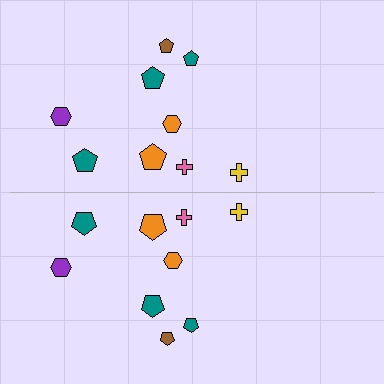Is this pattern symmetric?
Yes, this pattern has bilateral (reflection) symmetry.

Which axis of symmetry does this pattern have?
The pattern has a horizontal axis of symmetry running through the center of the image.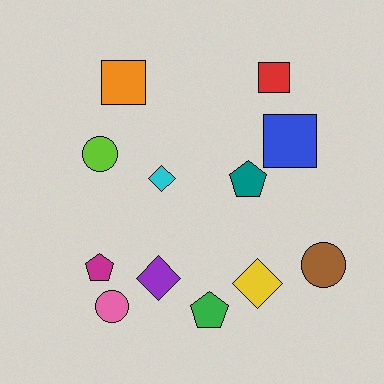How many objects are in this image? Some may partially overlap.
There are 12 objects.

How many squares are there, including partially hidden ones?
There are 3 squares.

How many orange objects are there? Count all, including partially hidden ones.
There is 1 orange object.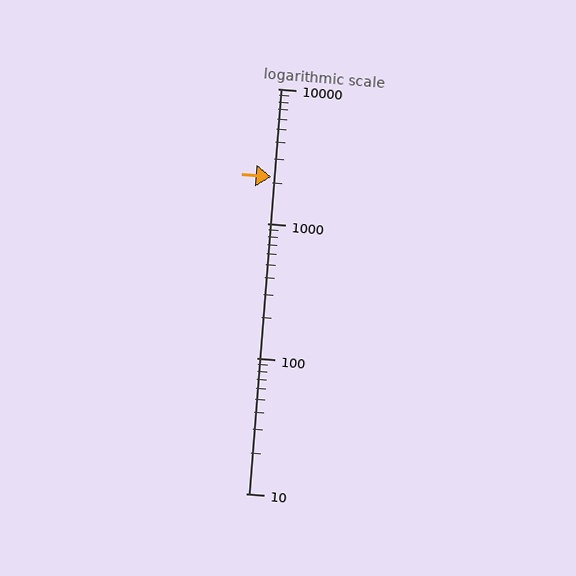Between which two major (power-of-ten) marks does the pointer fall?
The pointer is between 1000 and 10000.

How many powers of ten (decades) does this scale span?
The scale spans 3 decades, from 10 to 10000.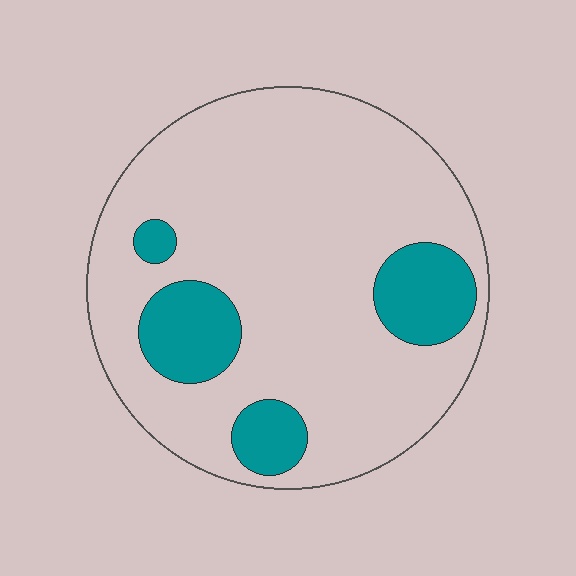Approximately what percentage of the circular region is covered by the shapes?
Approximately 20%.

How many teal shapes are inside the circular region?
4.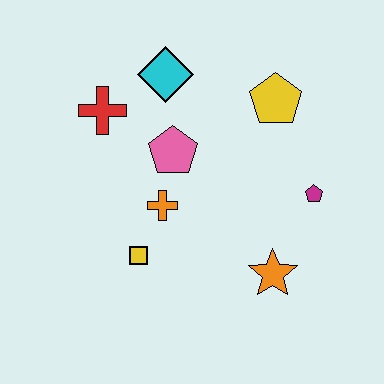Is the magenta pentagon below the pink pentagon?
Yes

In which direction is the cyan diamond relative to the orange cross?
The cyan diamond is above the orange cross.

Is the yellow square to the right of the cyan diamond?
No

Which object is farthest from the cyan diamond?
The orange star is farthest from the cyan diamond.